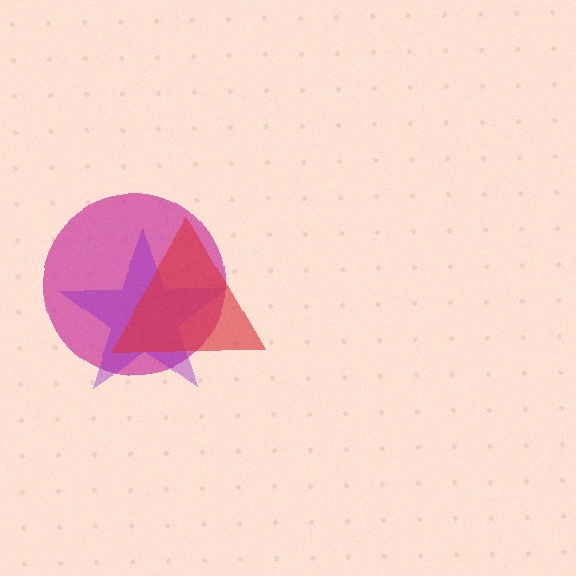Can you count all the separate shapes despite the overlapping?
Yes, there are 3 separate shapes.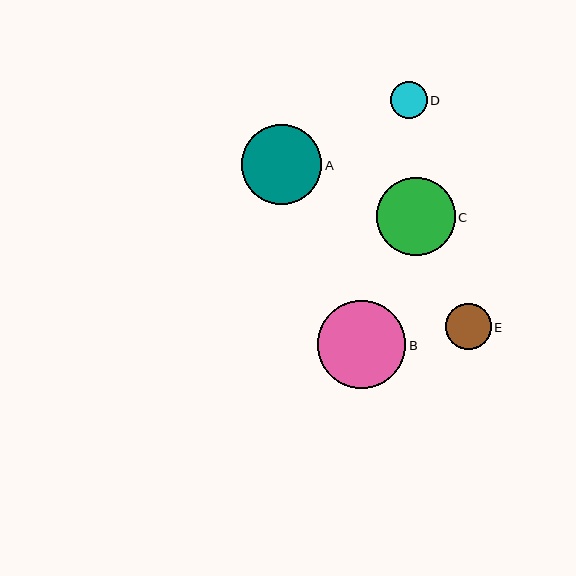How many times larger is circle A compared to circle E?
Circle A is approximately 1.7 times the size of circle E.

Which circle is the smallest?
Circle D is the smallest with a size of approximately 37 pixels.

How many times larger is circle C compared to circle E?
Circle C is approximately 1.7 times the size of circle E.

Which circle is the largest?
Circle B is the largest with a size of approximately 88 pixels.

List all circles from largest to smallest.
From largest to smallest: B, A, C, E, D.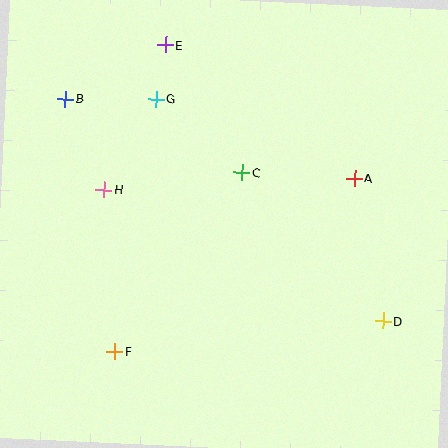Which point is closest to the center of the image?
Point C at (242, 173) is closest to the center.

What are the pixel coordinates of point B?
Point B is at (65, 99).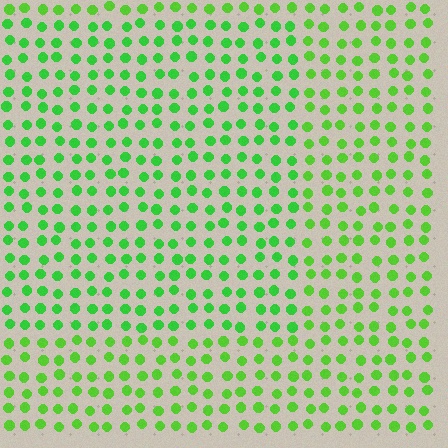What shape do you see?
I see a rectangle.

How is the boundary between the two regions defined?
The boundary is defined purely by a slight shift in hue (about 18 degrees). Spacing, size, and orientation are identical on both sides.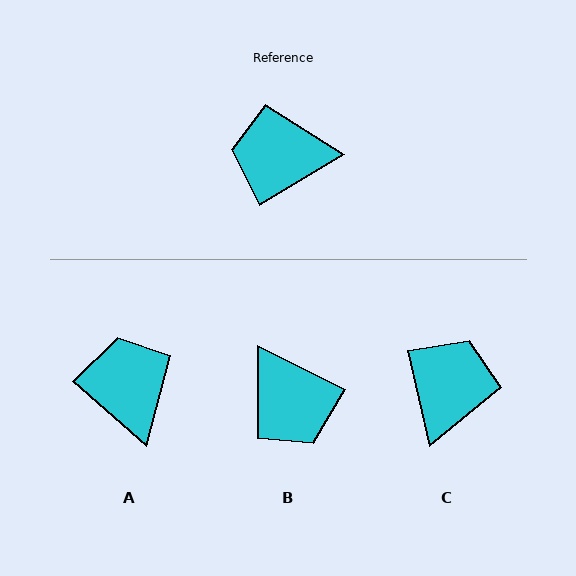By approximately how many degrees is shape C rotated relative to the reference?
Approximately 108 degrees clockwise.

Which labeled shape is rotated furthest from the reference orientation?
B, about 122 degrees away.